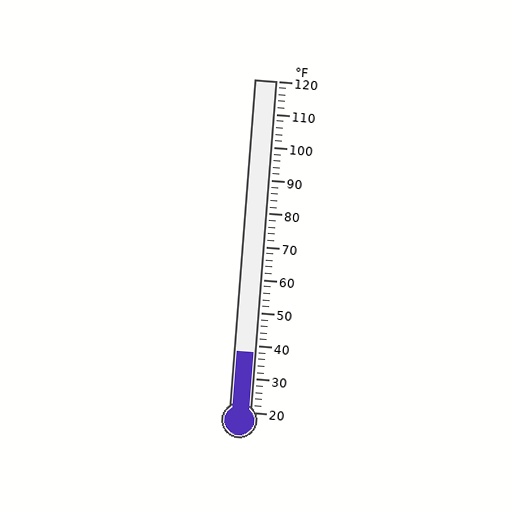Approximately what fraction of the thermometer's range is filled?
The thermometer is filled to approximately 20% of its range.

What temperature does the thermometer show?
The thermometer shows approximately 38°F.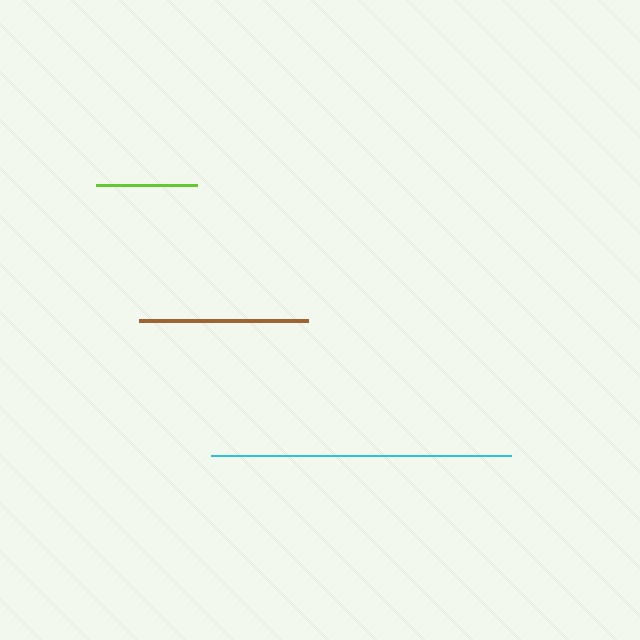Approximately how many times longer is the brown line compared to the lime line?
The brown line is approximately 1.7 times the length of the lime line.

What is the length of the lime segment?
The lime segment is approximately 101 pixels long.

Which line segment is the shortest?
The lime line is the shortest at approximately 101 pixels.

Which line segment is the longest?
The cyan line is the longest at approximately 300 pixels.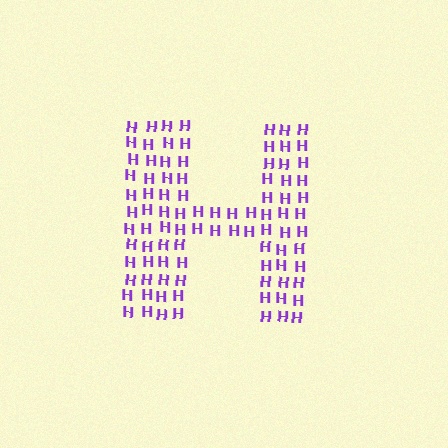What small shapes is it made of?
It is made of small letter H's.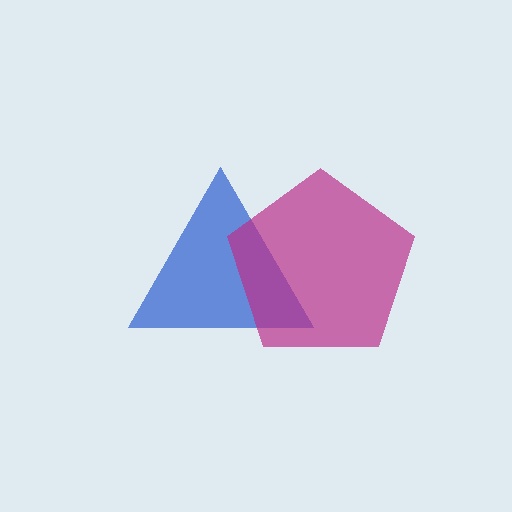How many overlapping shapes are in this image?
There are 2 overlapping shapes in the image.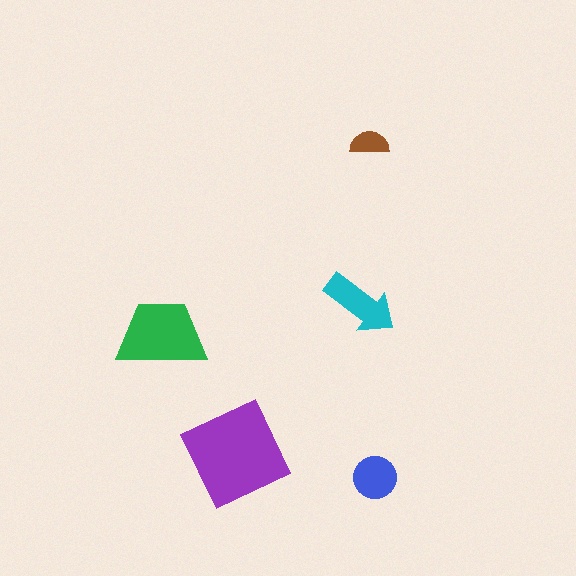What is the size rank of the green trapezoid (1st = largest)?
2nd.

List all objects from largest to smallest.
The purple diamond, the green trapezoid, the cyan arrow, the blue circle, the brown semicircle.